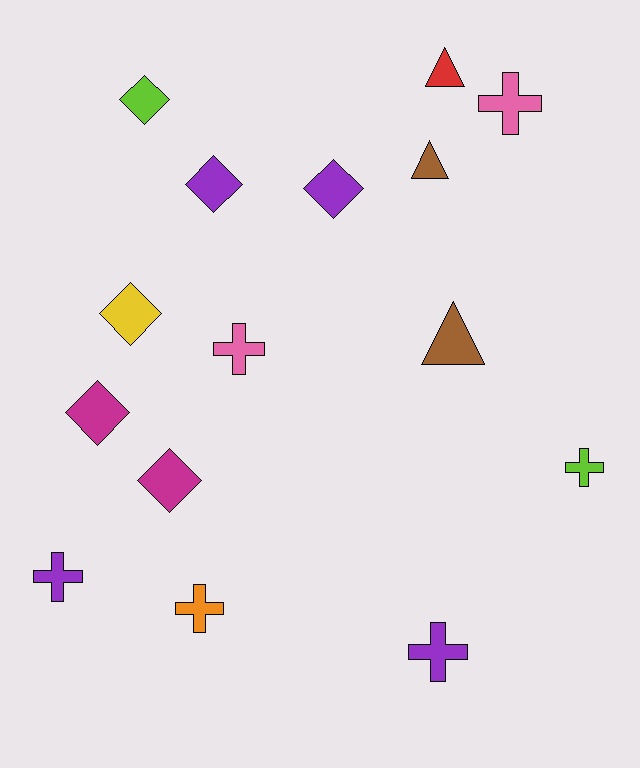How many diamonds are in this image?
There are 6 diamonds.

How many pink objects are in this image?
There are 2 pink objects.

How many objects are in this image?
There are 15 objects.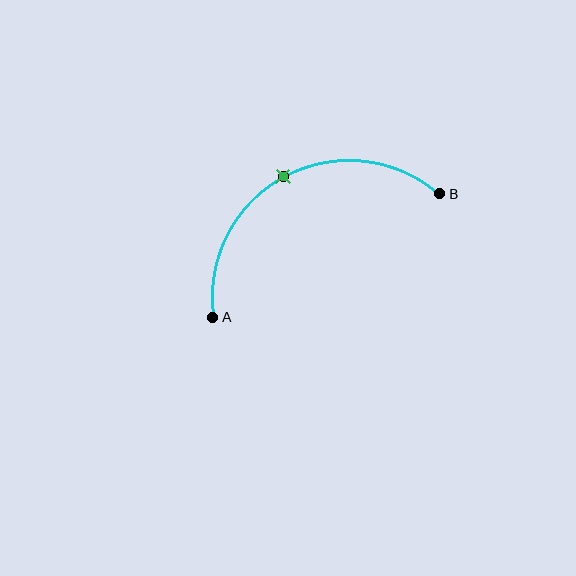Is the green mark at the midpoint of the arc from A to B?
Yes. The green mark lies on the arc at equal arc-length from both A and B — it is the arc midpoint.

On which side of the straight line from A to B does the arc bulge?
The arc bulges above the straight line connecting A and B.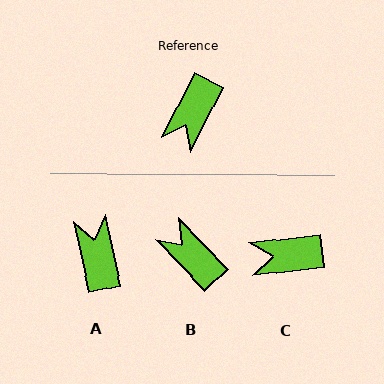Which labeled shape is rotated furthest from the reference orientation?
A, about 141 degrees away.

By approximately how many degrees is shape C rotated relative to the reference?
Approximately 57 degrees clockwise.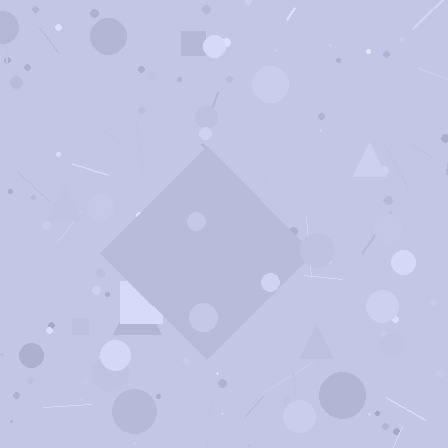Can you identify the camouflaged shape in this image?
The camouflaged shape is a diamond.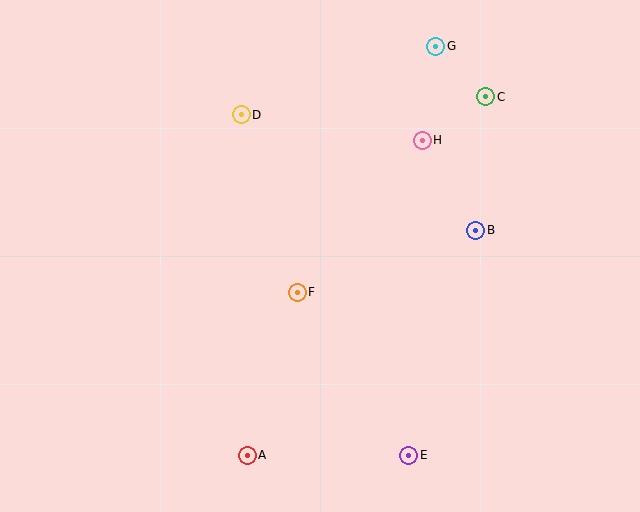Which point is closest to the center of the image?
Point F at (297, 292) is closest to the center.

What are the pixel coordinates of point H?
Point H is at (422, 140).